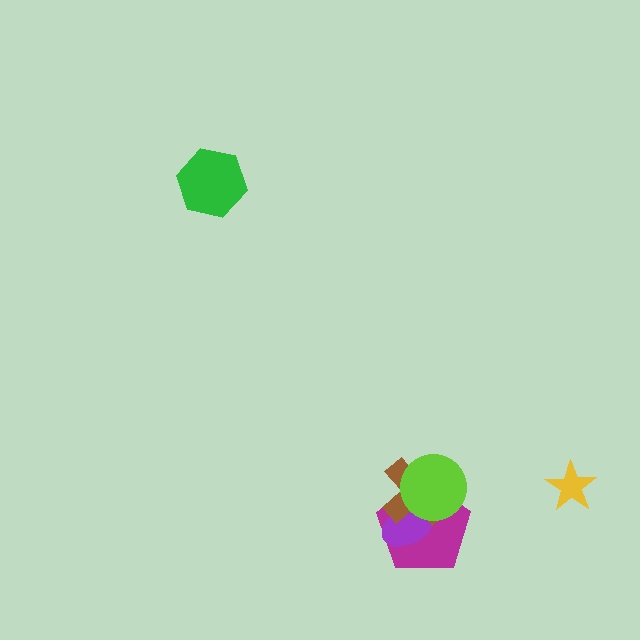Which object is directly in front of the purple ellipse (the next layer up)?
The brown cross is directly in front of the purple ellipse.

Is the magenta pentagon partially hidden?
Yes, it is partially covered by another shape.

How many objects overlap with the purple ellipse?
3 objects overlap with the purple ellipse.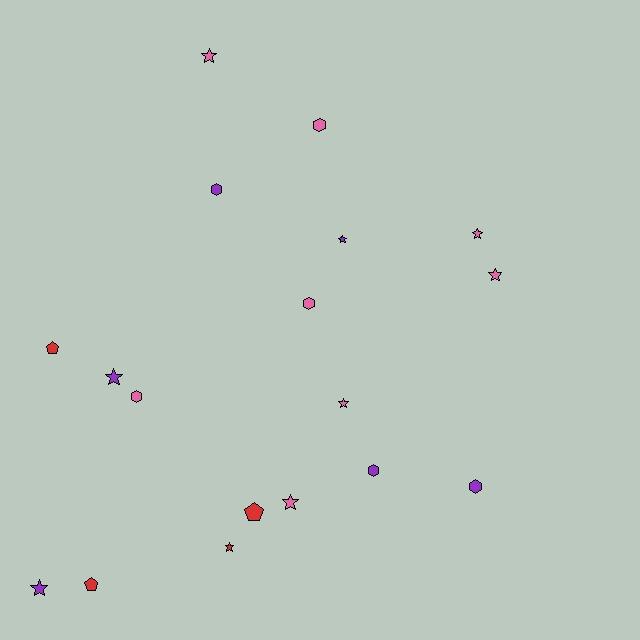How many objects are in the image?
There are 18 objects.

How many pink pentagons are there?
There are no pink pentagons.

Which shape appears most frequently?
Star, with 9 objects.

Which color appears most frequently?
Pink, with 8 objects.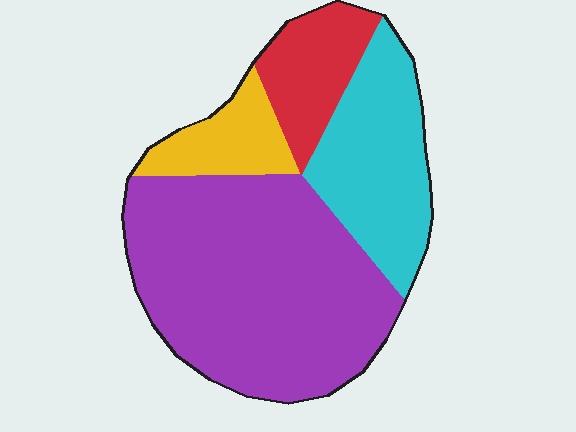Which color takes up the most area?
Purple, at roughly 55%.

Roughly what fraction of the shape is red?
Red covers about 15% of the shape.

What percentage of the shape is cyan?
Cyan takes up about one quarter (1/4) of the shape.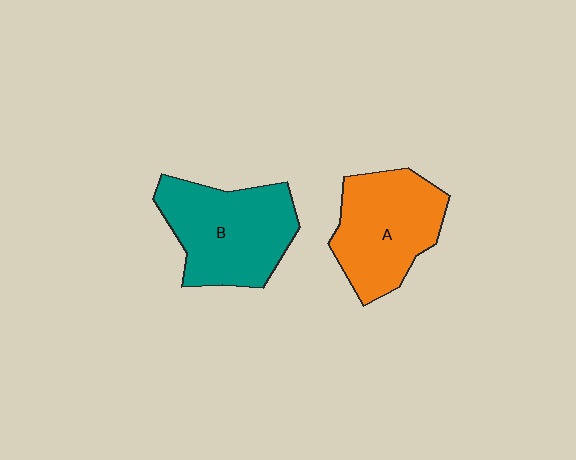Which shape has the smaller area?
Shape A (orange).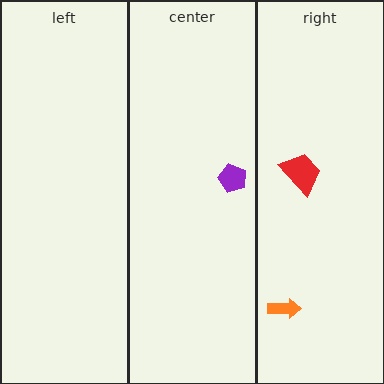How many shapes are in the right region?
2.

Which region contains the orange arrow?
The right region.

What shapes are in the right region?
The orange arrow, the red trapezoid.